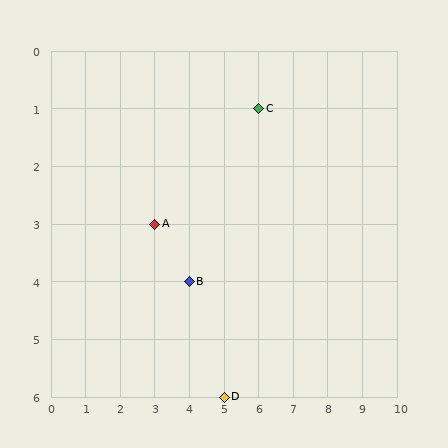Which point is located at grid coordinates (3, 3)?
Point A is at (3, 3).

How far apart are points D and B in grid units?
Points D and B are 1 column and 2 rows apart (about 2.2 grid units diagonally).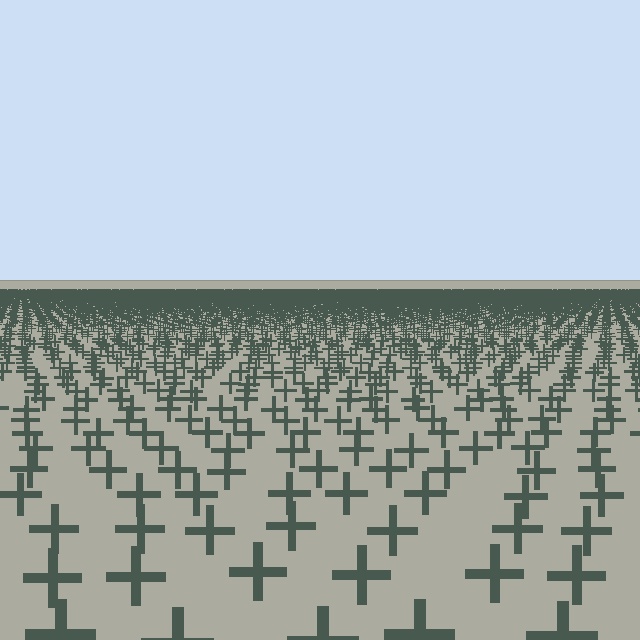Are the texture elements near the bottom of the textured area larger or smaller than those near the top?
Larger. Near the bottom, elements are closer to the viewer and appear at a bigger on-screen size.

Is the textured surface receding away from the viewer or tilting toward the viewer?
The surface is receding away from the viewer. Texture elements get smaller and denser toward the top.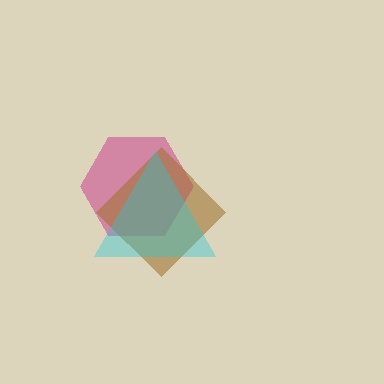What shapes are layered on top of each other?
The layered shapes are: a magenta hexagon, a brown diamond, a cyan triangle.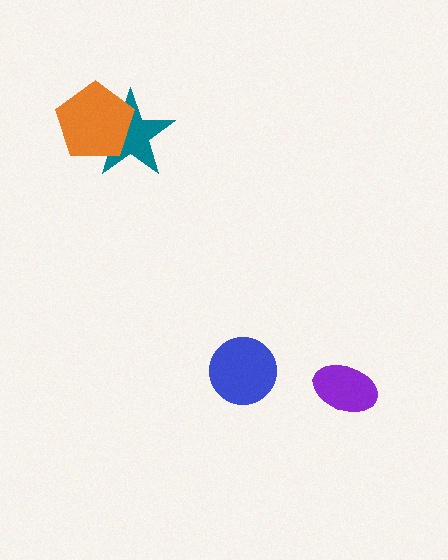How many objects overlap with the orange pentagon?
1 object overlaps with the orange pentagon.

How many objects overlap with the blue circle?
0 objects overlap with the blue circle.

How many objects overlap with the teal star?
1 object overlaps with the teal star.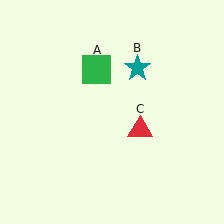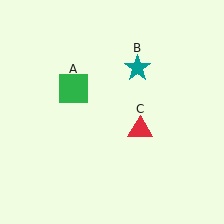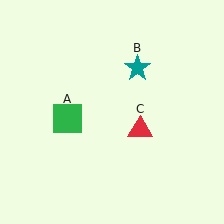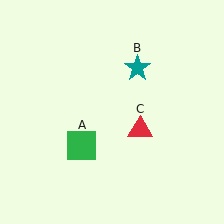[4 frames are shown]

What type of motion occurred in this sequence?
The green square (object A) rotated counterclockwise around the center of the scene.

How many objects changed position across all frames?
1 object changed position: green square (object A).